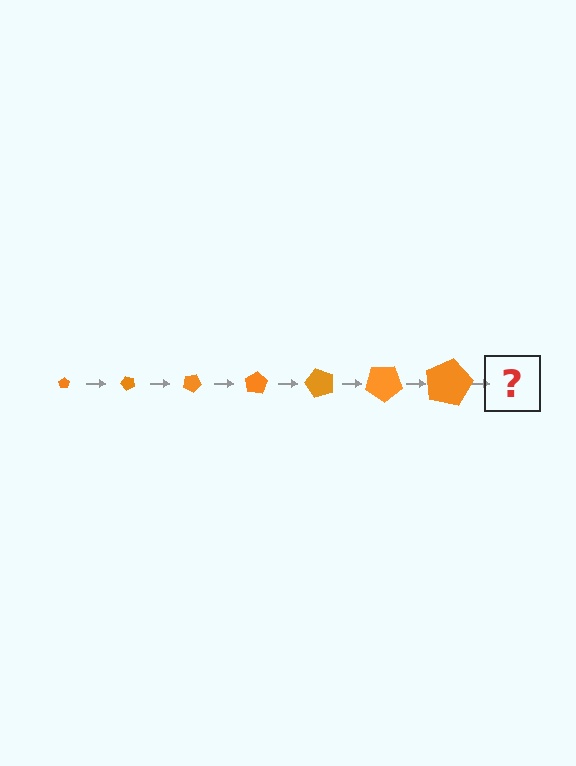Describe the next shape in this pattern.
It should be a pentagon, larger than the previous one and rotated 350 degrees from the start.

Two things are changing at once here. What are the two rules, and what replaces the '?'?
The two rules are that the pentagon grows larger each step and it rotates 50 degrees each step. The '?' should be a pentagon, larger than the previous one and rotated 350 degrees from the start.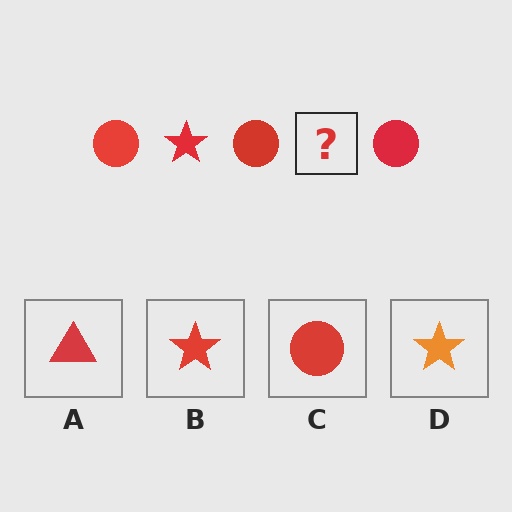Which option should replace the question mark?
Option B.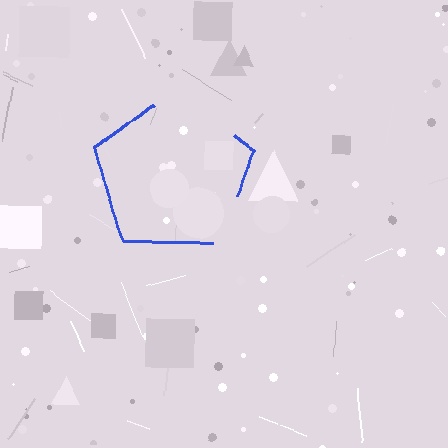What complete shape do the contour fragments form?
The contour fragments form a pentagon.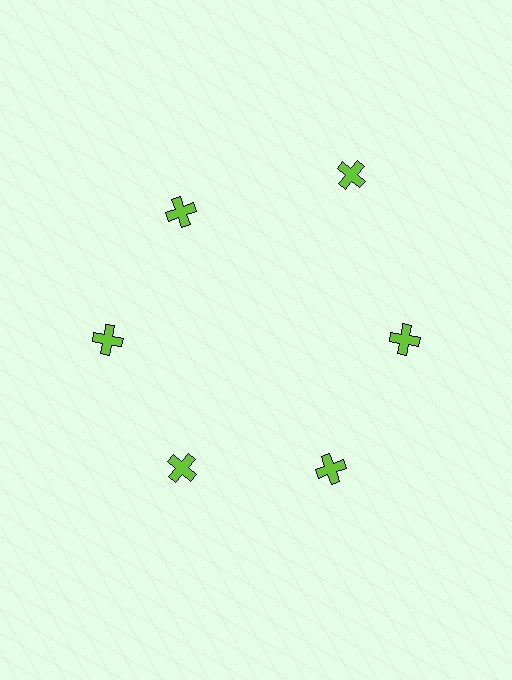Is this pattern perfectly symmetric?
No. The 6 lime crosses are arranged in a ring, but one element near the 1 o'clock position is pushed outward from the center, breaking the 6-fold rotational symmetry.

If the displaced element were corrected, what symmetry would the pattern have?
It would have 6-fold rotational symmetry — the pattern would map onto itself every 60 degrees.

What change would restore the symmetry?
The symmetry would be restored by moving it inward, back onto the ring so that all 6 crosses sit at equal angles and equal distance from the center.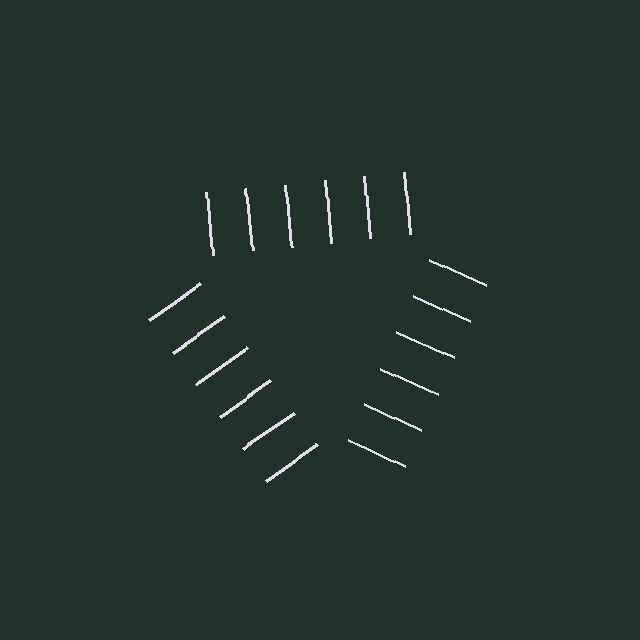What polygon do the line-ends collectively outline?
An illusory triangle — the line segments terminate on its edges but no continuous stroke is drawn.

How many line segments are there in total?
18 — 6 along each of the 3 edges.